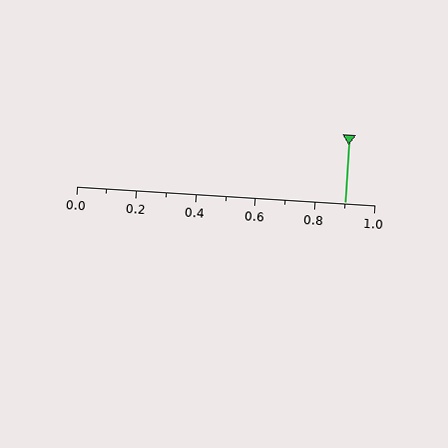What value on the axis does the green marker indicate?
The marker indicates approximately 0.9.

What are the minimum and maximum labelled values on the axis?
The axis runs from 0.0 to 1.0.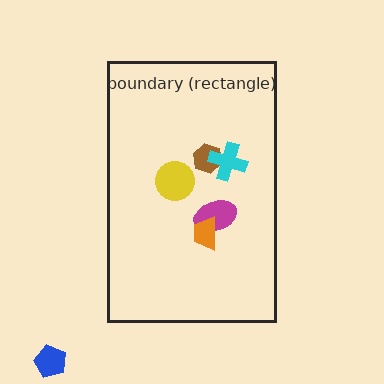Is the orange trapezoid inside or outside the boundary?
Inside.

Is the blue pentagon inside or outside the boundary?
Outside.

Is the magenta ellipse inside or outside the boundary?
Inside.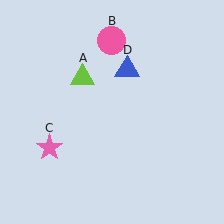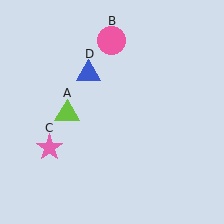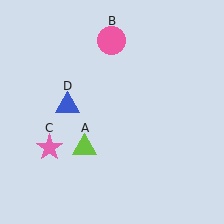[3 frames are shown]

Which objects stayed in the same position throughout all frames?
Pink circle (object B) and pink star (object C) remained stationary.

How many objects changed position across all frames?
2 objects changed position: lime triangle (object A), blue triangle (object D).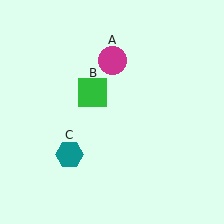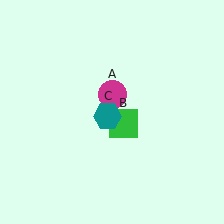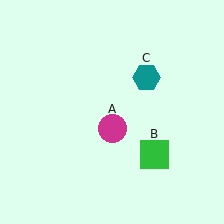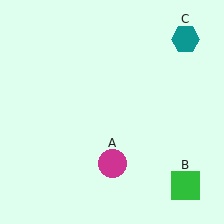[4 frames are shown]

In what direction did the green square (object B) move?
The green square (object B) moved down and to the right.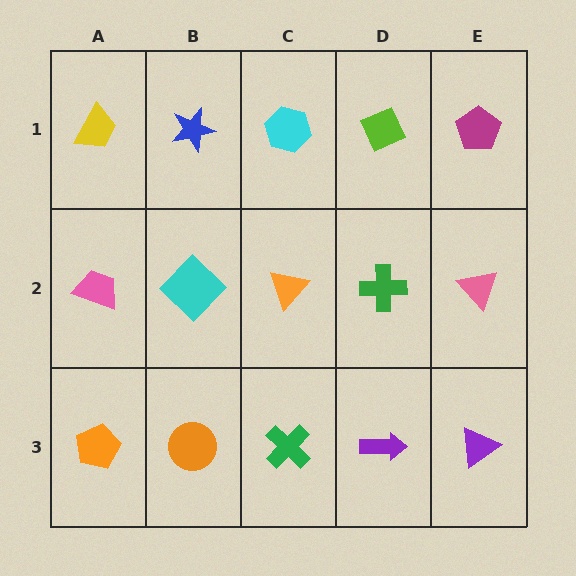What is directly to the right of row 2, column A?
A cyan diamond.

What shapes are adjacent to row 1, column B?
A cyan diamond (row 2, column B), a yellow trapezoid (row 1, column A), a cyan hexagon (row 1, column C).